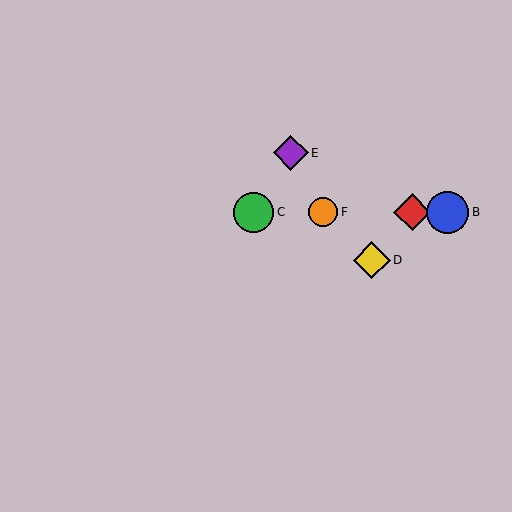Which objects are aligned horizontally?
Objects A, B, C, F are aligned horizontally.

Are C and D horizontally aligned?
No, C is at y≈212 and D is at y≈260.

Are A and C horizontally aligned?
Yes, both are at y≈212.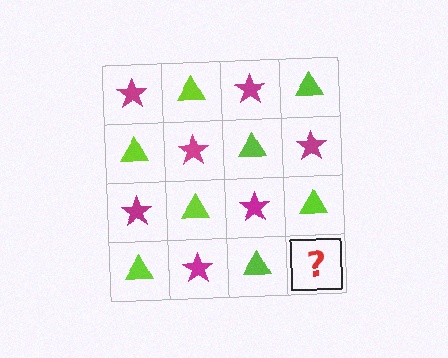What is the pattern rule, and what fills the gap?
The rule is that it alternates magenta star and lime triangle in a checkerboard pattern. The gap should be filled with a magenta star.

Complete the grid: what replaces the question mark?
The question mark should be replaced with a magenta star.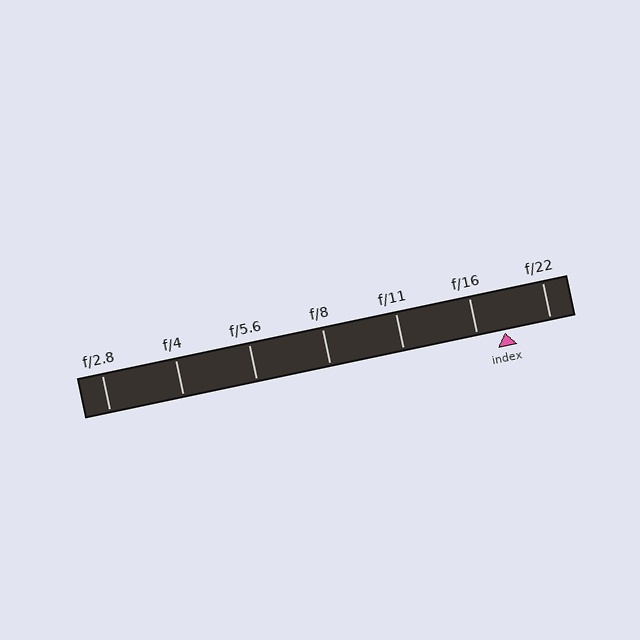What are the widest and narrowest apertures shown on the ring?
The widest aperture shown is f/2.8 and the narrowest is f/22.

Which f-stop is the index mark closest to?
The index mark is closest to f/16.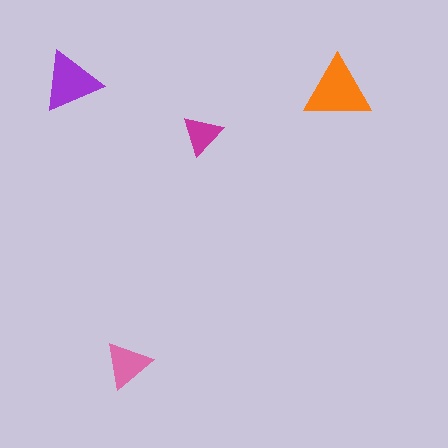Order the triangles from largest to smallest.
the orange one, the purple one, the pink one, the magenta one.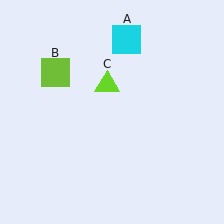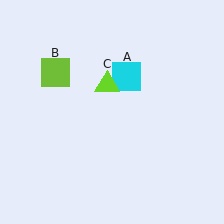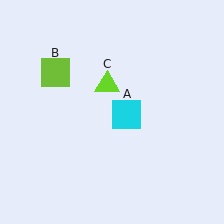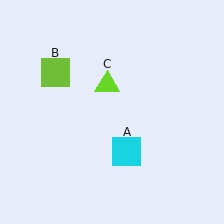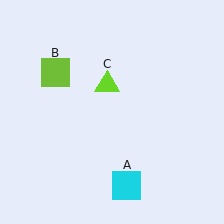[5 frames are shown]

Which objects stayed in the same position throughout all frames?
Lime square (object B) and lime triangle (object C) remained stationary.